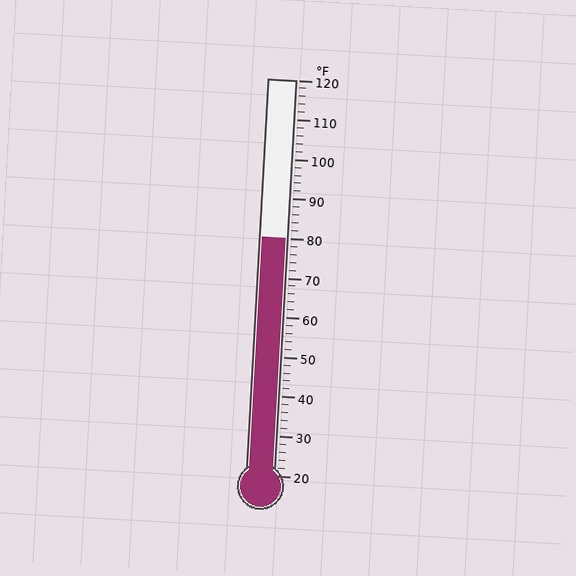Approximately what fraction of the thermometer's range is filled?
The thermometer is filled to approximately 60% of its range.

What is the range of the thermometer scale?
The thermometer scale ranges from 20°F to 120°F.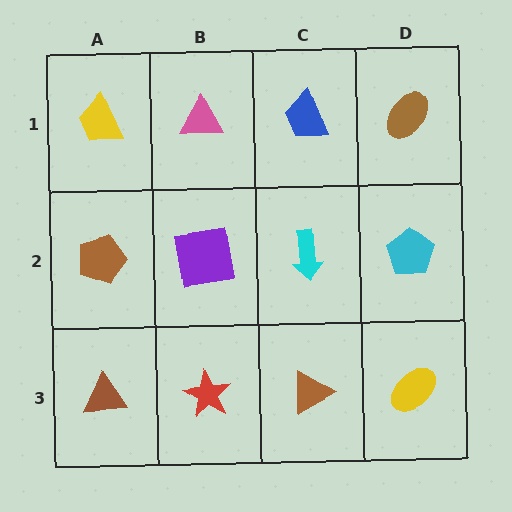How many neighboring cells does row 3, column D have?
2.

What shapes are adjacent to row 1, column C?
A cyan arrow (row 2, column C), a pink triangle (row 1, column B), a brown ellipse (row 1, column D).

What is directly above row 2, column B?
A pink triangle.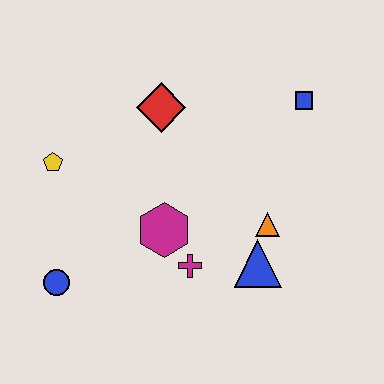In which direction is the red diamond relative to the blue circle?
The red diamond is above the blue circle.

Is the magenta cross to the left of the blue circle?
No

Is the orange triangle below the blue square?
Yes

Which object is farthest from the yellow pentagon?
The blue square is farthest from the yellow pentagon.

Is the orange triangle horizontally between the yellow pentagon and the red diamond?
No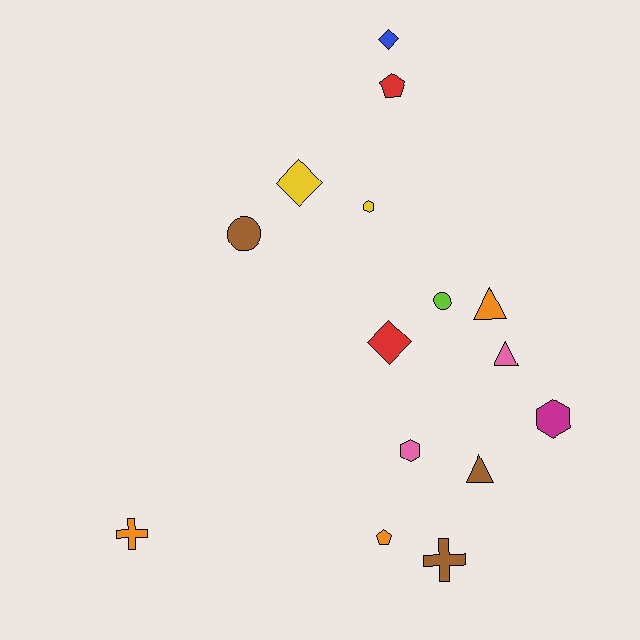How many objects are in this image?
There are 15 objects.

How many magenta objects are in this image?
There is 1 magenta object.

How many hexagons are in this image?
There are 3 hexagons.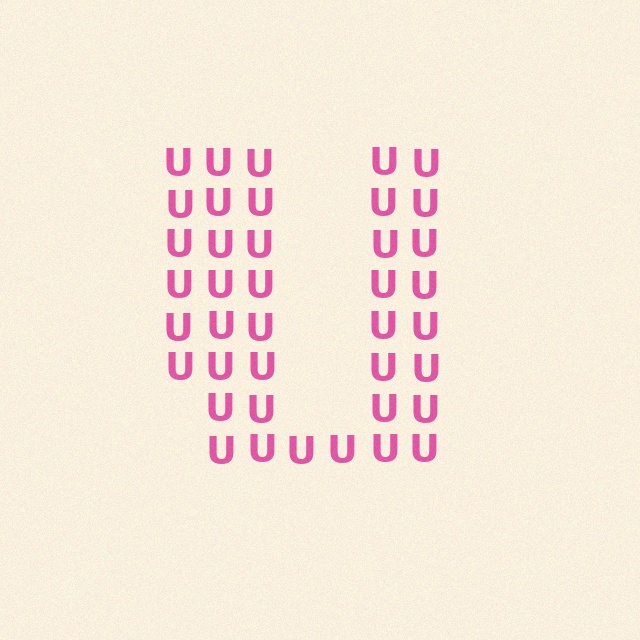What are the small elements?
The small elements are letter U's.